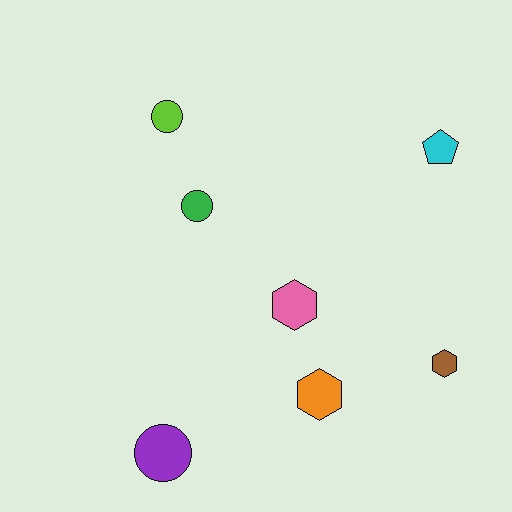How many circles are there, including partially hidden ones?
There are 3 circles.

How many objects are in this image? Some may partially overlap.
There are 7 objects.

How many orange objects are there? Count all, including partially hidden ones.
There is 1 orange object.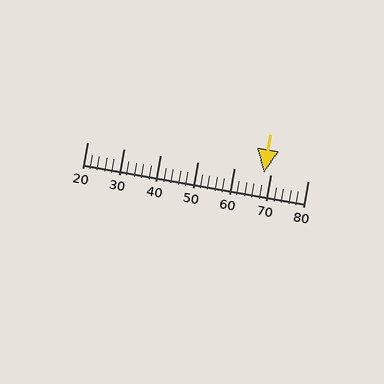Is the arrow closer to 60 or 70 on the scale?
The arrow is closer to 70.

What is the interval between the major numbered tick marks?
The major tick marks are spaced 10 units apart.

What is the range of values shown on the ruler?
The ruler shows values from 20 to 80.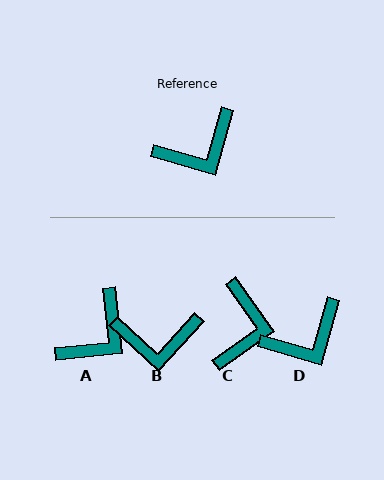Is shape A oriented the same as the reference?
No, it is off by about 21 degrees.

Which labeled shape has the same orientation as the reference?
D.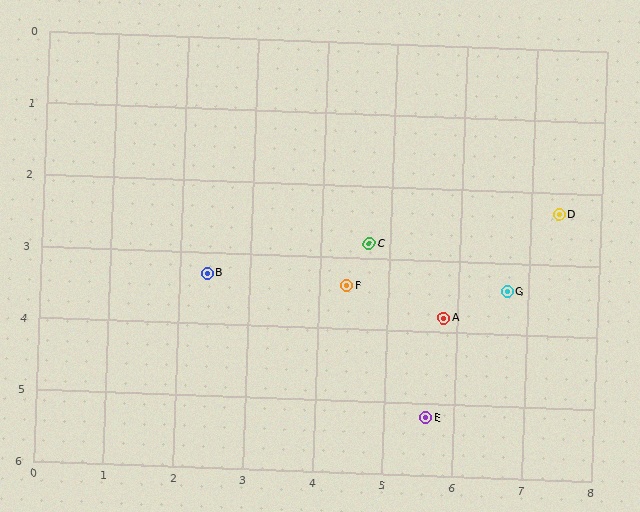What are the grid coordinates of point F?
Point F is at approximately (4.4, 3.4).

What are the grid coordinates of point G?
Point G is at approximately (6.7, 3.4).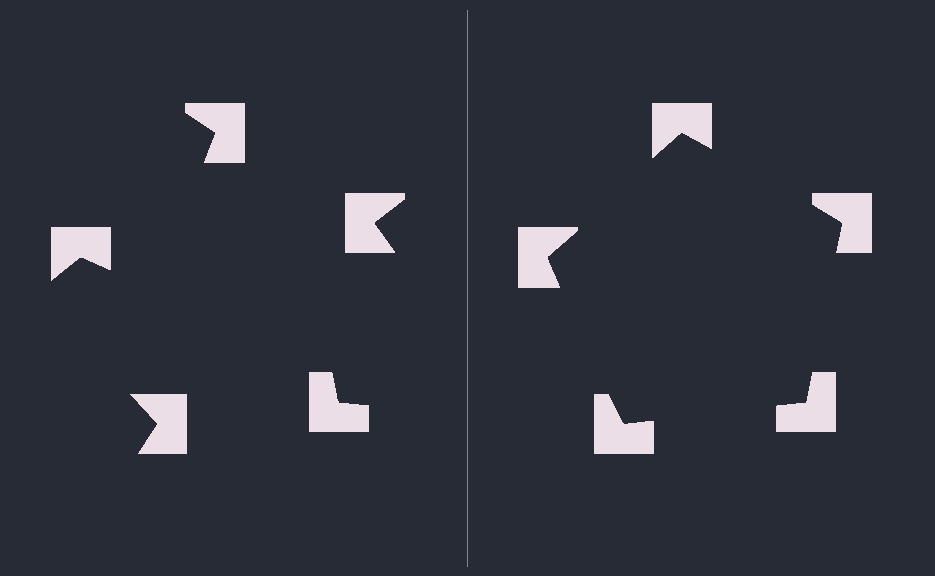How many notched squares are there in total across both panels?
10 — 5 on each side.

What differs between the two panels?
The notched squares are positioned identically on both sides; only the wedge orientations differ. On the right they align to a pentagon; on the left they are misaligned.